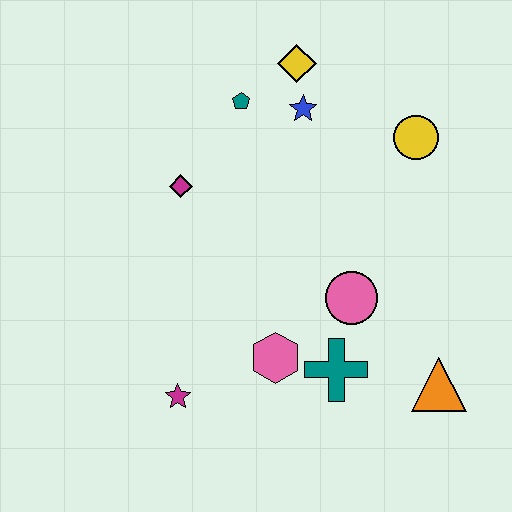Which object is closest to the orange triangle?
The teal cross is closest to the orange triangle.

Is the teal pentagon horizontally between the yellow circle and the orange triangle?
No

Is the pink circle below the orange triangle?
No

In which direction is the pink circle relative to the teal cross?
The pink circle is above the teal cross.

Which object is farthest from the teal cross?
The yellow diamond is farthest from the teal cross.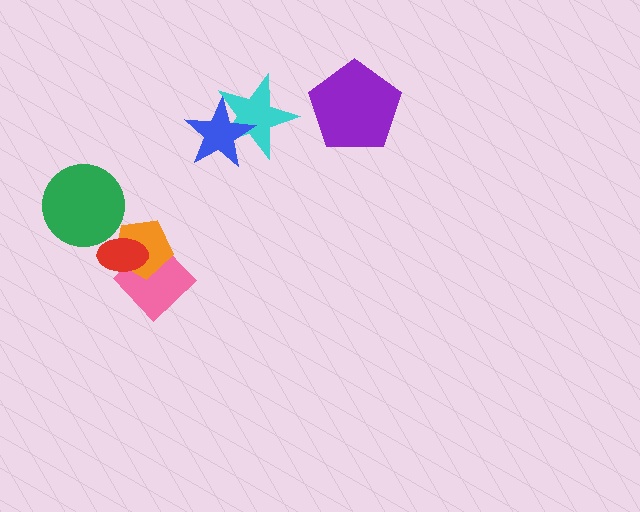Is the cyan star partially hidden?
Yes, it is partially covered by another shape.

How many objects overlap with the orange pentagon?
2 objects overlap with the orange pentagon.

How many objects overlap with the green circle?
0 objects overlap with the green circle.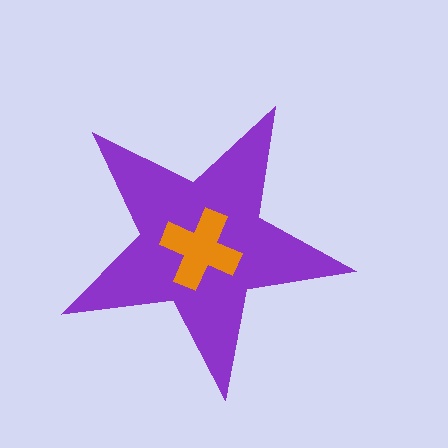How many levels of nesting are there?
2.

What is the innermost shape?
The orange cross.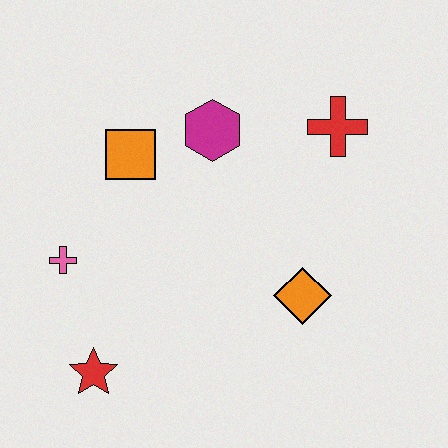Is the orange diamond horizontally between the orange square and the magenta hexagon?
No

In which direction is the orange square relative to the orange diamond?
The orange square is to the left of the orange diamond.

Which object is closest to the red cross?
The magenta hexagon is closest to the red cross.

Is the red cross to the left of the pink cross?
No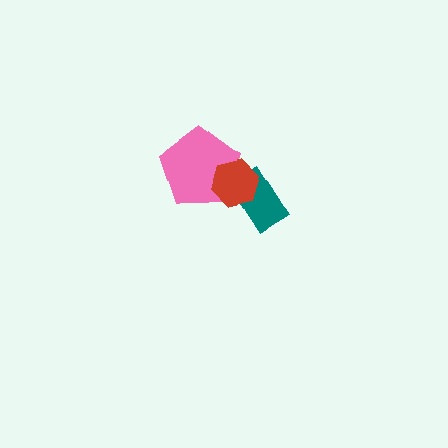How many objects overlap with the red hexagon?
2 objects overlap with the red hexagon.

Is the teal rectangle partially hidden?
Yes, it is partially covered by another shape.